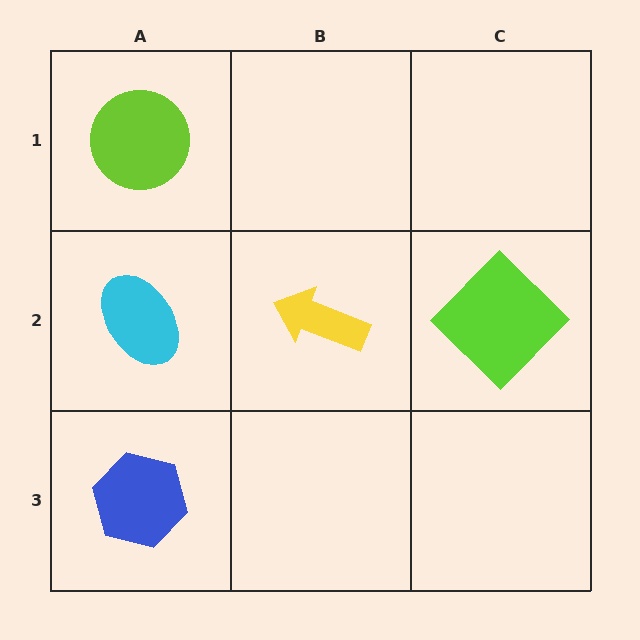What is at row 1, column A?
A lime circle.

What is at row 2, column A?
A cyan ellipse.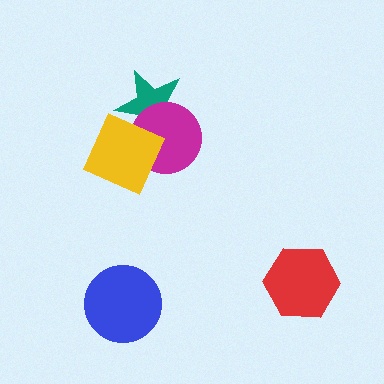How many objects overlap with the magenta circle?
2 objects overlap with the magenta circle.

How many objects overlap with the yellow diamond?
2 objects overlap with the yellow diamond.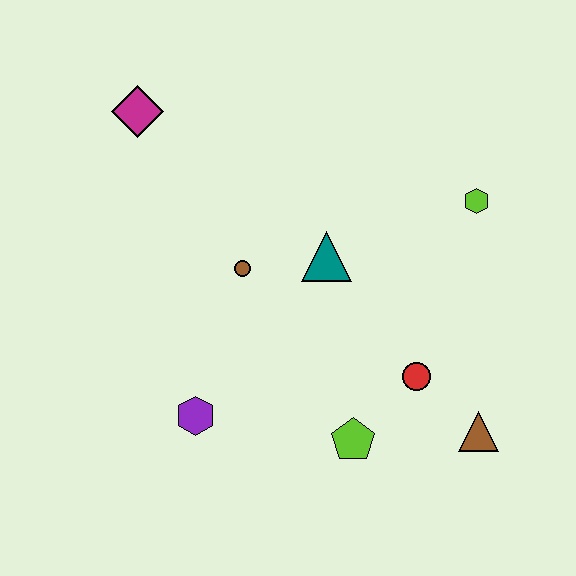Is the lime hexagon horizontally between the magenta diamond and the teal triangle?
No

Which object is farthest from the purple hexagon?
The lime hexagon is farthest from the purple hexagon.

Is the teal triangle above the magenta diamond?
No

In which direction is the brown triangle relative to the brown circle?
The brown triangle is to the right of the brown circle.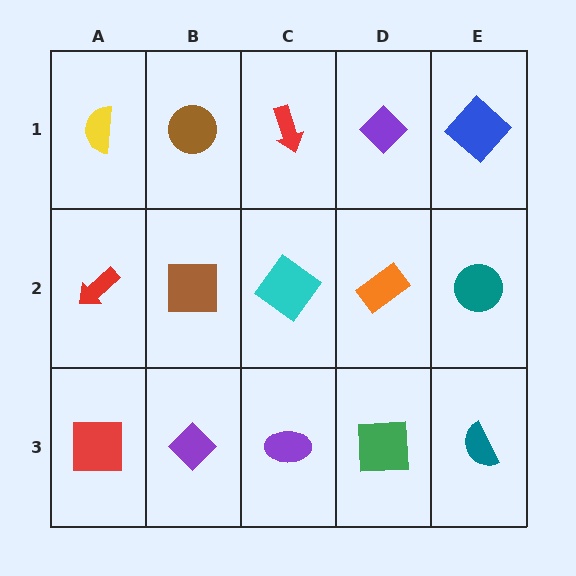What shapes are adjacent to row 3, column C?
A cyan diamond (row 2, column C), a purple diamond (row 3, column B), a green square (row 3, column D).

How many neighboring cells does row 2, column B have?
4.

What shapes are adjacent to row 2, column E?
A blue diamond (row 1, column E), a teal semicircle (row 3, column E), an orange rectangle (row 2, column D).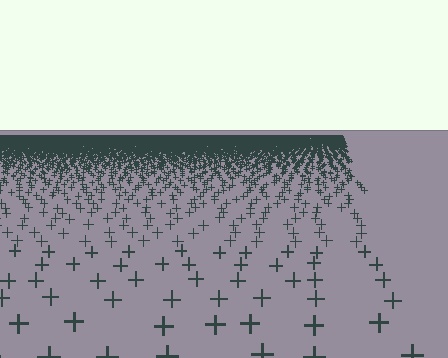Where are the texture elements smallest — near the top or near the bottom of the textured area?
Near the top.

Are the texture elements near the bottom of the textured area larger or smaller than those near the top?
Larger. Near the bottom, elements are closer to the viewer and appear at a bigger on-screen size.